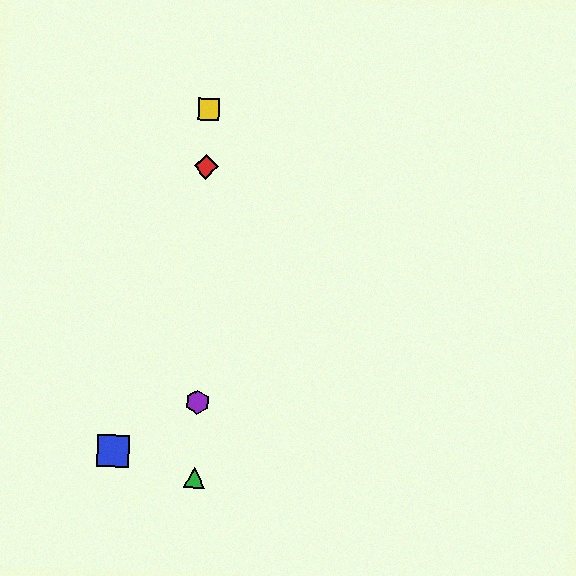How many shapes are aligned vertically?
4 shapes (the red diamond, the green triangle, the yellow square, the purple hexagon) are aligned vertically.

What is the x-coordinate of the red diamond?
The red diamond is at x≈206.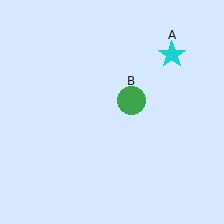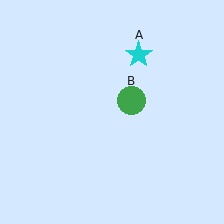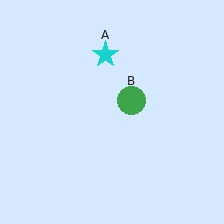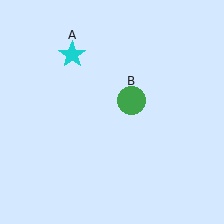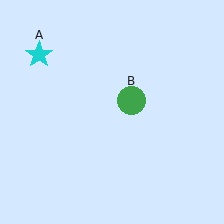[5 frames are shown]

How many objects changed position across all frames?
1 object changed position: cyan star (object A).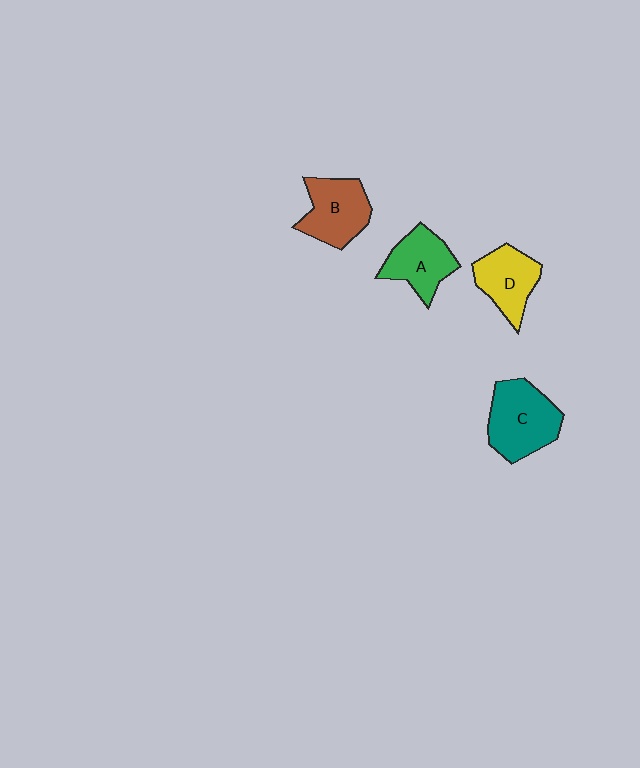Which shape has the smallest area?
Shape D (yellow).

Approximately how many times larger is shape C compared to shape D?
Approximately 1.3 times.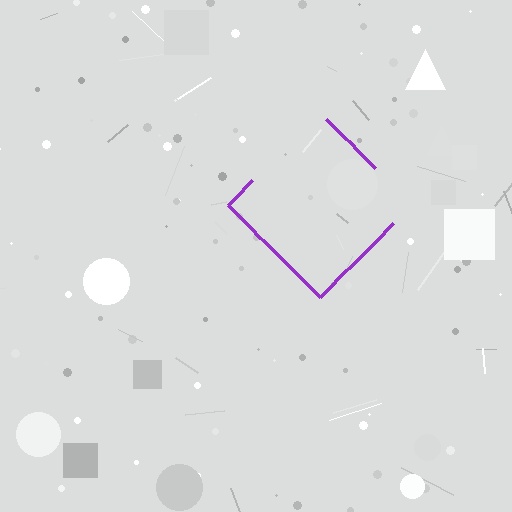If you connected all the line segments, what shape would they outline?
They would outline a diamond.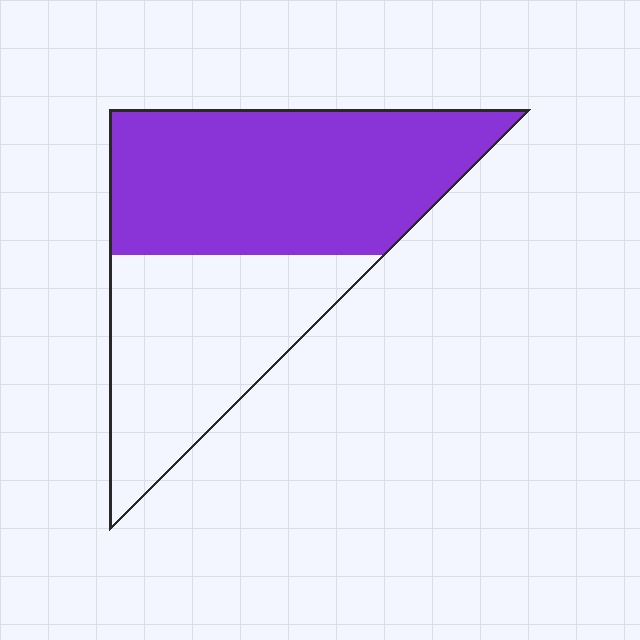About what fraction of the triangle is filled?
About three fifths (3/5).